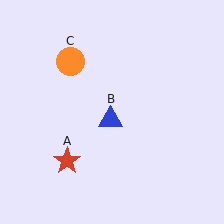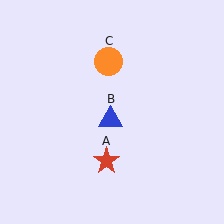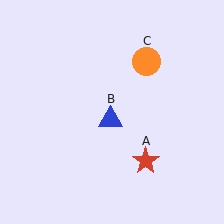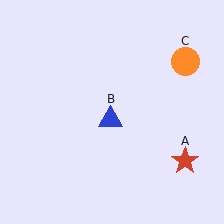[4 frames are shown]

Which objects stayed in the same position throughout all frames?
Blue triangle (object B) remained stationary.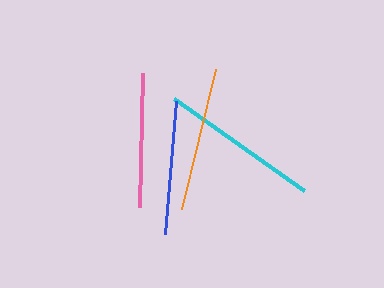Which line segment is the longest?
The cyan line is the longest at approximately 159 pixels.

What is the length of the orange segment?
The orange segment is approximately 144 pixels long.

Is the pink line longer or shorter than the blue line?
The pink line is longer than the blue line.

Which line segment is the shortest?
The blue line is the shortest at approximately 134 pixels.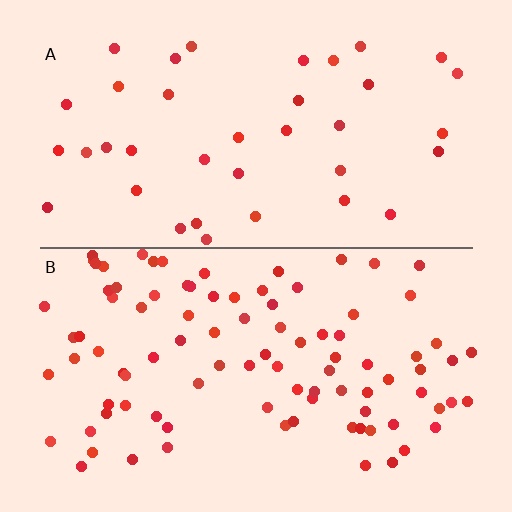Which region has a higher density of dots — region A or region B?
B (the bottom).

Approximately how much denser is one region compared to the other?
Approximately 2.5× — region B over region A.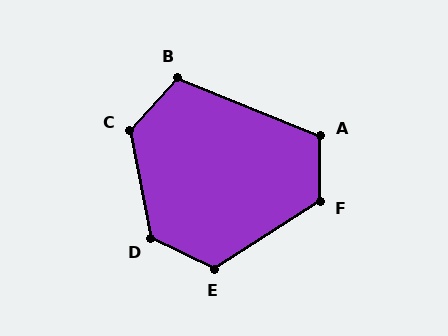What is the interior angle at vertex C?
Approximately 127 degrees (obtuse).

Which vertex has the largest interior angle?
D, at approximately 127 degrees.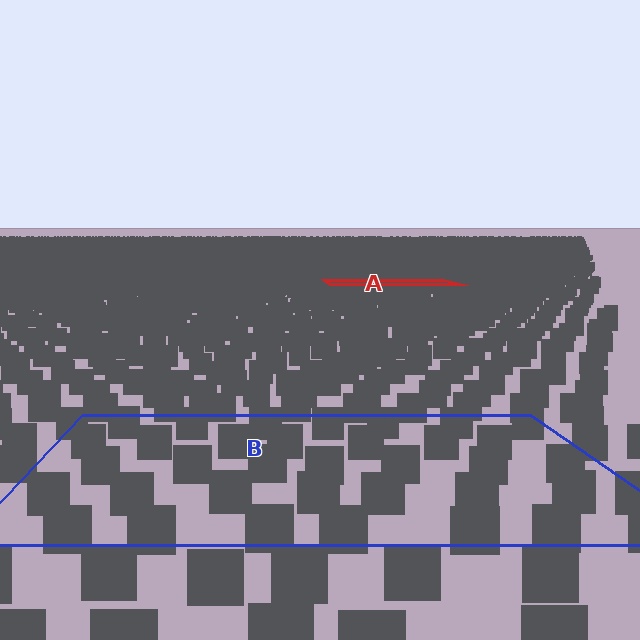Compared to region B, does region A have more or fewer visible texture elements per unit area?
Region A has more texture elements per unit area — they are packed more densely because it is farther away.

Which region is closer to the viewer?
Region B is closer. The texture elements there are larger and more spread out.